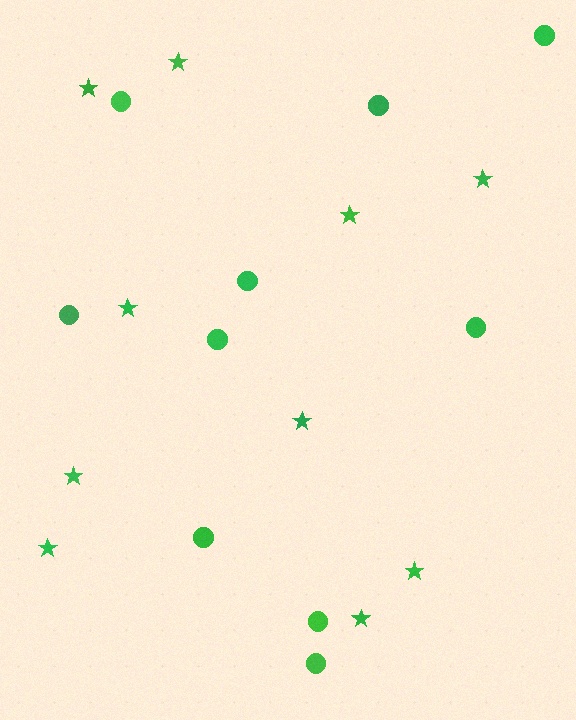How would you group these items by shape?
There are 2 groups: one group of stars (10) and one group of circles (10).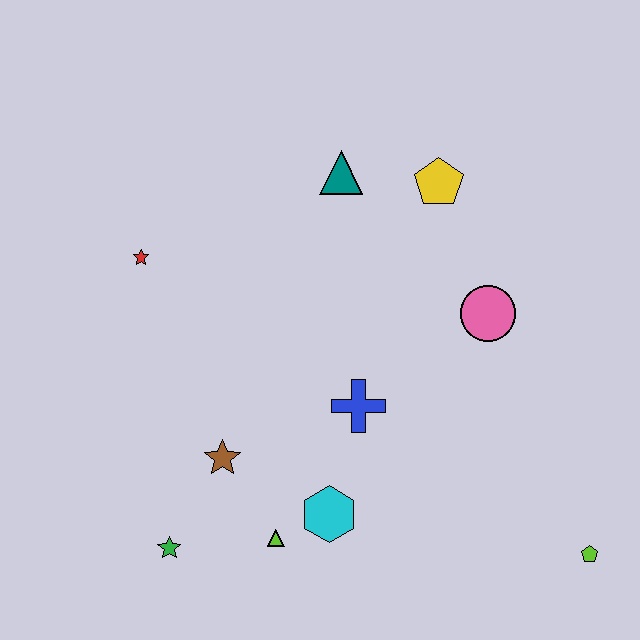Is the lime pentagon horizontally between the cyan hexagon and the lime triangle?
No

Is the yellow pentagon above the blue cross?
Yes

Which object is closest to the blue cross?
The cyan hexagon is closest to the blue cross.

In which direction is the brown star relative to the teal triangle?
The brown star is below the teal triangle.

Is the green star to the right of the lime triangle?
No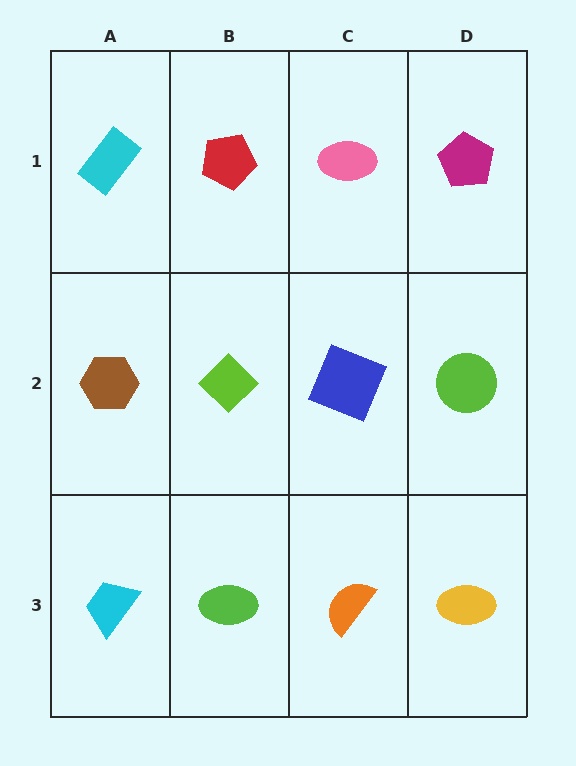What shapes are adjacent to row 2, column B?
A red pentagon (row 1, column B), a lime ellipse (row 3, column B), a brown hexagon (row 2, column A), a blue square (row 2, column C).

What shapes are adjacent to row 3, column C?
A blue square (row 2, column C), a lime ellipse (row 3, column B), a yellow ellipse (row 3, column D).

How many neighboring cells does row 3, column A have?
2.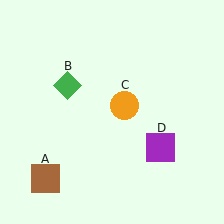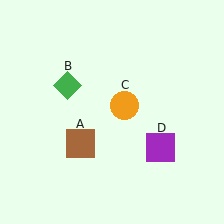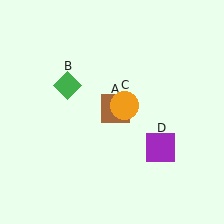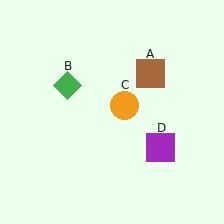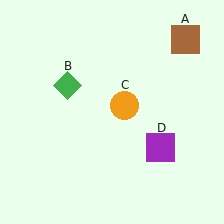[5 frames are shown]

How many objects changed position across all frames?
1 object changed position: brown square (object A).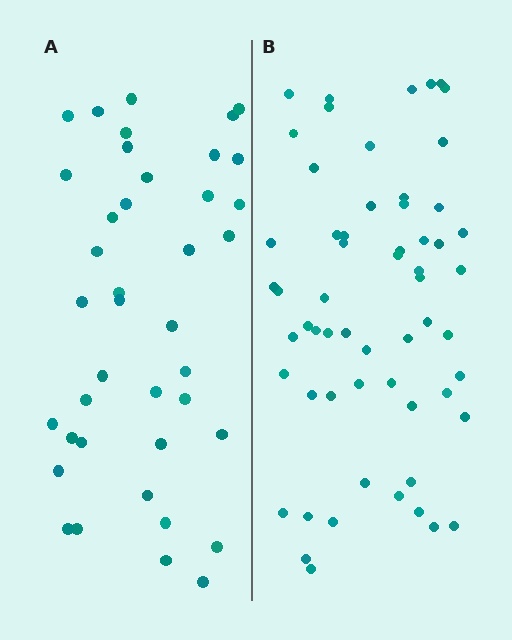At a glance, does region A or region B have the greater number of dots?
Region B (the right region) has more dots.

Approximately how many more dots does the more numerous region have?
Region B has approximately 20 more dots than region A.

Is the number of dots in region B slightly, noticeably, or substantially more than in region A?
Region B has substantially more. The ratio is roughly 1.5 to 1.